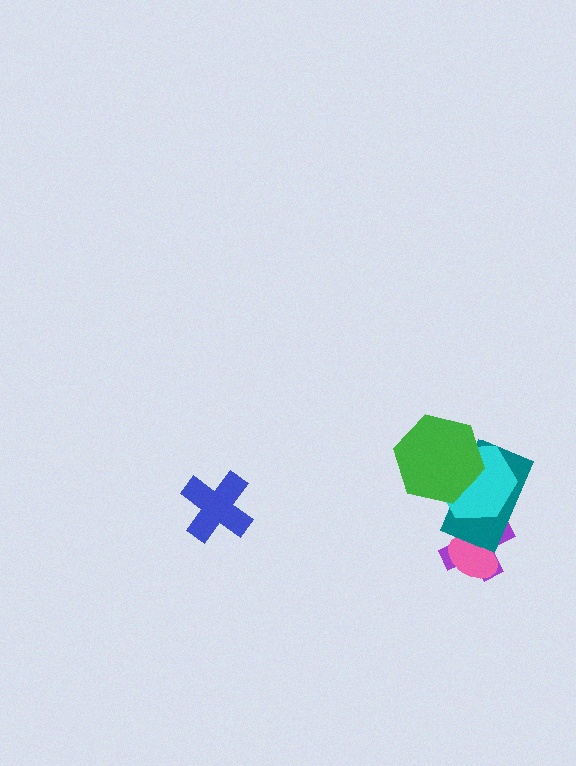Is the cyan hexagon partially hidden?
Yes, it is partially covered by another shape.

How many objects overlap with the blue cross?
0 objects overlap with the blue cross.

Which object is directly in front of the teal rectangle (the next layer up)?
The cyan hexagon is directly in front of the teal rectangle.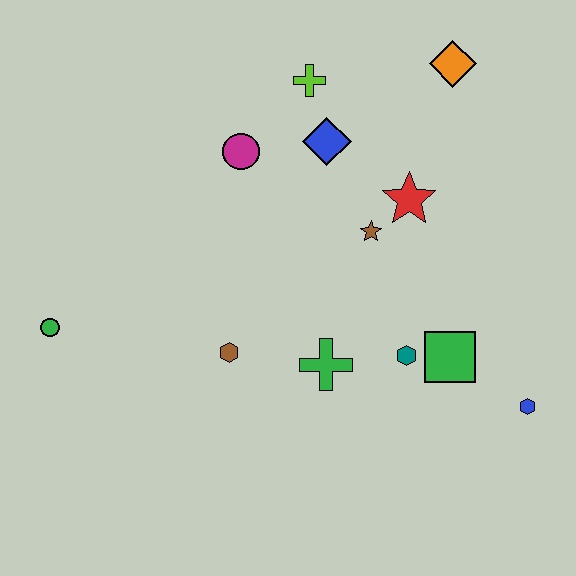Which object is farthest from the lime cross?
The blue hexagon is farthest from the lime cross.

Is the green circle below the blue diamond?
Yes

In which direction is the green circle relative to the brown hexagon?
The green circle is to the left of the brown hexagon.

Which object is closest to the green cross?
The teal hexagon is closest to the green cross.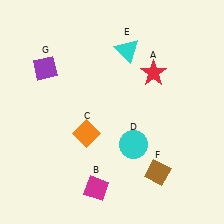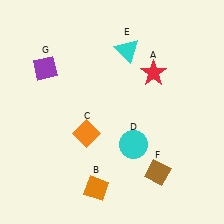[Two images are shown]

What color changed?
The diamond (B) changed from magenta in Image 1 to orange in Image 2.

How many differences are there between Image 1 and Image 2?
There is 1 difference between the two images.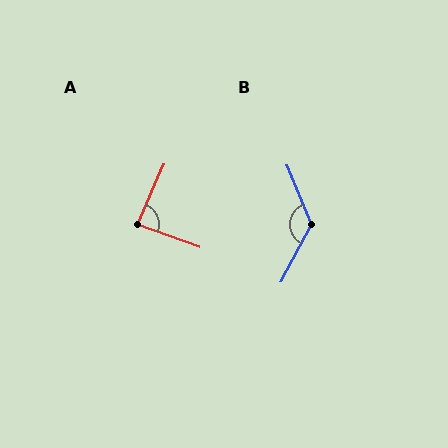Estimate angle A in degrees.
Approximately 86 degrees.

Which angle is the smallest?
A, at approximately 86 degrees.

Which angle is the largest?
B, at approximately 129 degrees.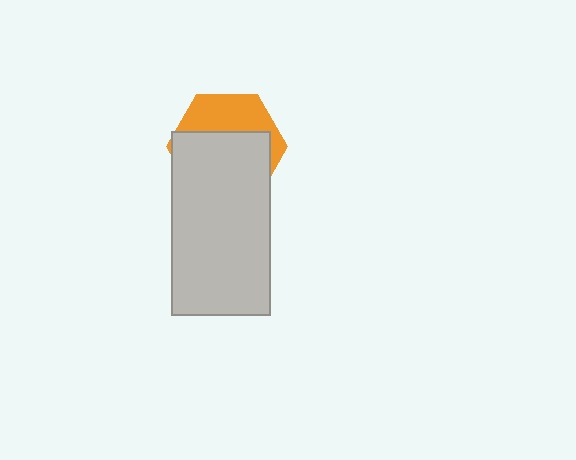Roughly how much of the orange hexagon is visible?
A small part of it is visible (roughly 37%).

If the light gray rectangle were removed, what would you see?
You would see the complete orange hexagon.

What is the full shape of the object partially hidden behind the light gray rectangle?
The partially hidden object is an orange hexagon.